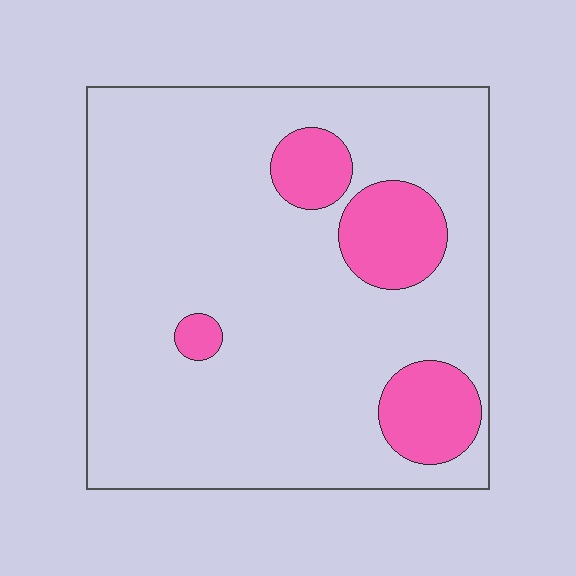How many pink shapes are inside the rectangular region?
4.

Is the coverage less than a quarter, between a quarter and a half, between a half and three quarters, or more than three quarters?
Less than a quarter.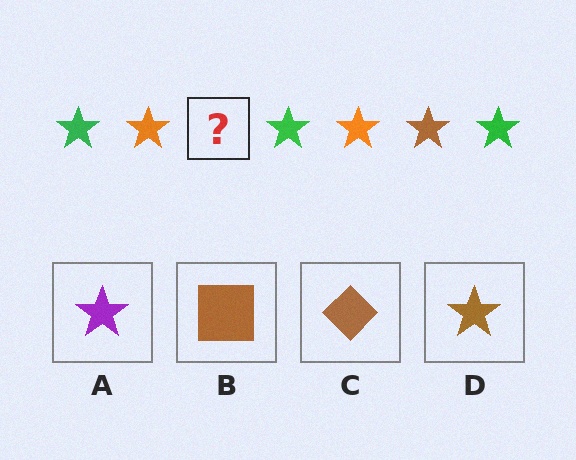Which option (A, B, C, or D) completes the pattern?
D.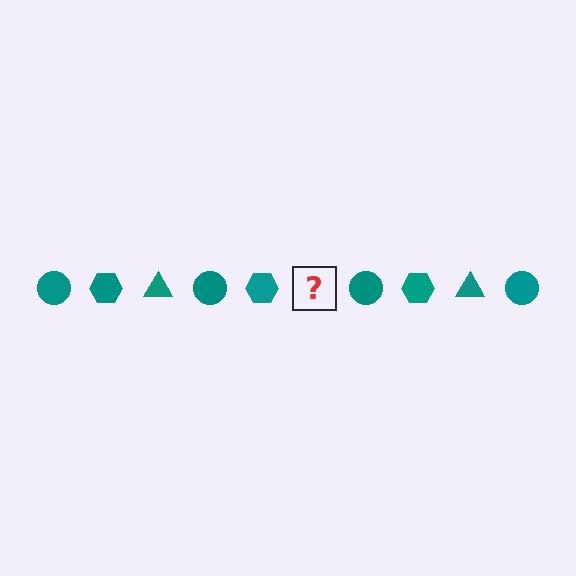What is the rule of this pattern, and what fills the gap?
The rule is that the pattern cycles through circle, hexagon, triangle shapes in teal. The gap should be filled with a teal triangle.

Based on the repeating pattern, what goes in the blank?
The blank should be a teal triangle.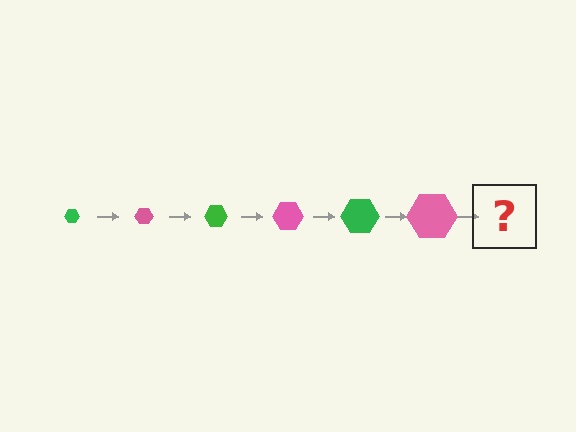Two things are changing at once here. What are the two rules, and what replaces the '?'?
The two rules are that the hexagon grows larger each step and the color cycles through green and pink. The '?' should be a green hexagon, larger than the previous one.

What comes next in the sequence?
The next element should be a green hexagon, larger than the previous one.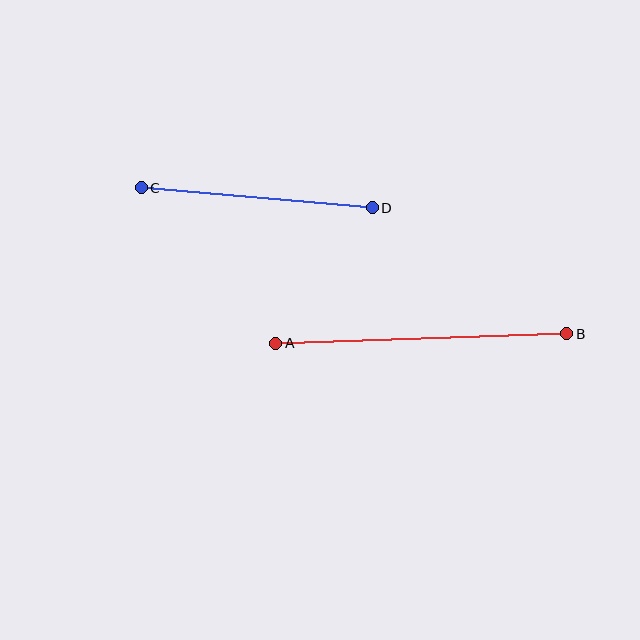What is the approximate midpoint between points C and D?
The midpoint is at approximately (257, 198) pixels.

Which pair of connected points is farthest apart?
Points A and B are farthest apart.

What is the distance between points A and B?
The distance is approximately 291 pixels.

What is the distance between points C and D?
The distance is approximately 232 pixels.